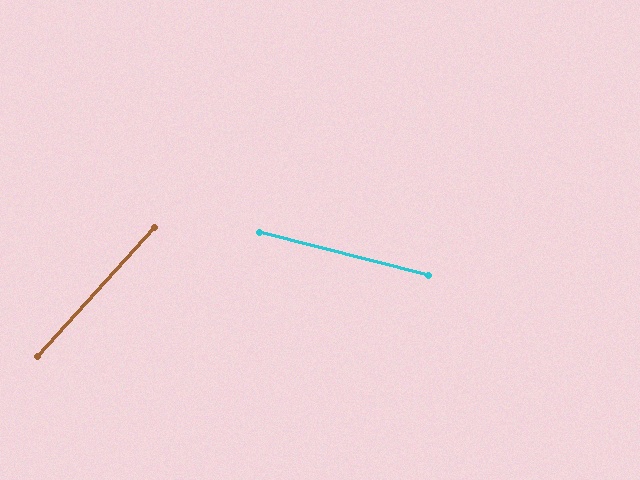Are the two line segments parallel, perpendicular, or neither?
Neither parallel nor perpendicular — they differ by about 62°.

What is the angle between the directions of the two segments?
Approximately 62 degrees.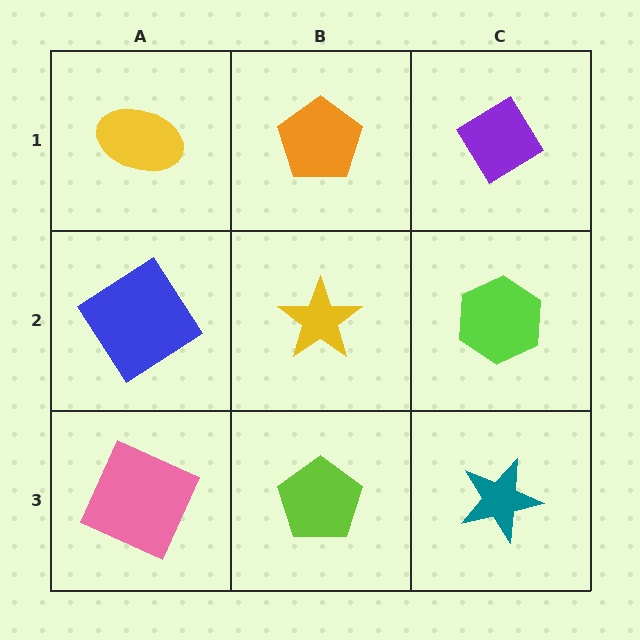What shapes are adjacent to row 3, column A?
A blue diamond (row 2, column A), a lime pentagon (row 3, column B).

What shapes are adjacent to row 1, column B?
A yellow star (row 2, column B), a yellow ellipse (row 1, column A), a purple diamond (row 1, column C).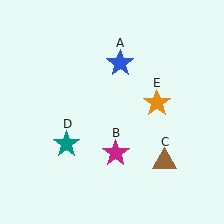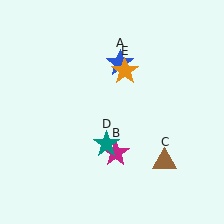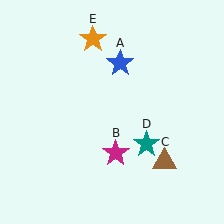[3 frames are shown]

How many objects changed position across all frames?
2 objects changed position: teal star (object D), orange star (object E).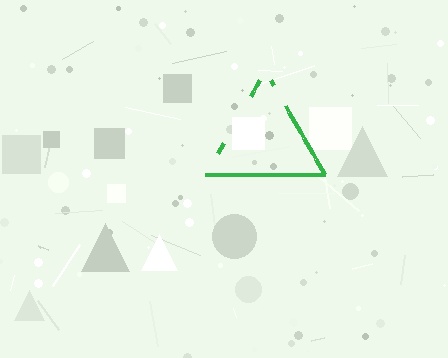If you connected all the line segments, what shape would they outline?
They would outline a triangle.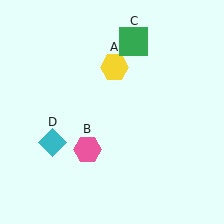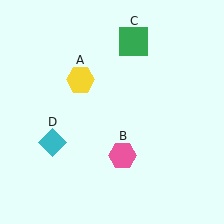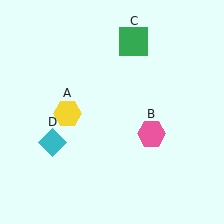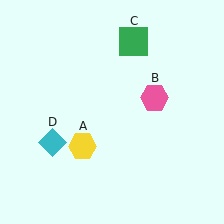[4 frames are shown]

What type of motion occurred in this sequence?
The yellow hexagon (object A), pink hexagon (object B) rotated counterclockwise around the center of the scene.